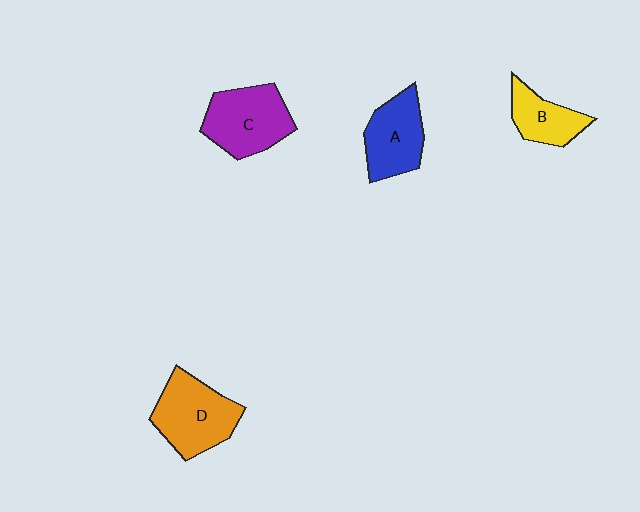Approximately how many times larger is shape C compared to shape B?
Approximately 1.6 times.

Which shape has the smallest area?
Shape B (yellow).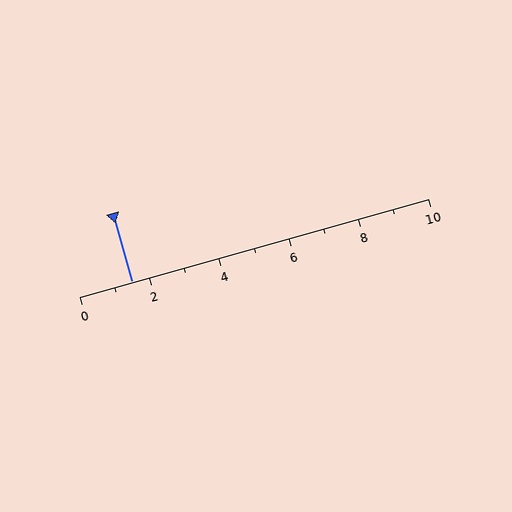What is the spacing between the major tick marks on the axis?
The major ticks are spaced 2 apart.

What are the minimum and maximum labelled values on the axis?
The axis runs from 0 to 10.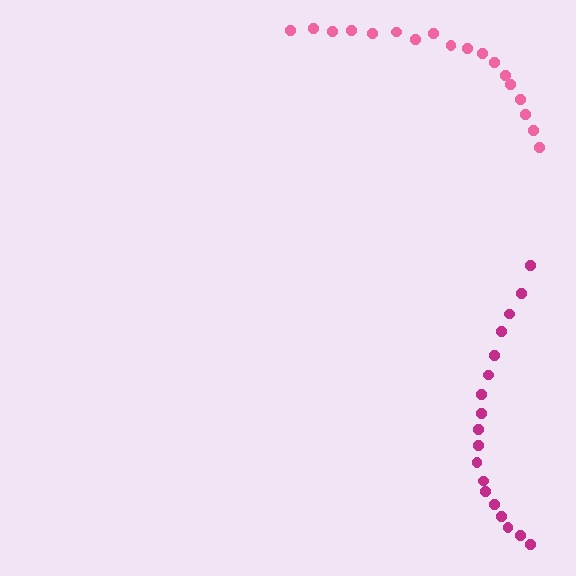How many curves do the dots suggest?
There are 2 distinct paths.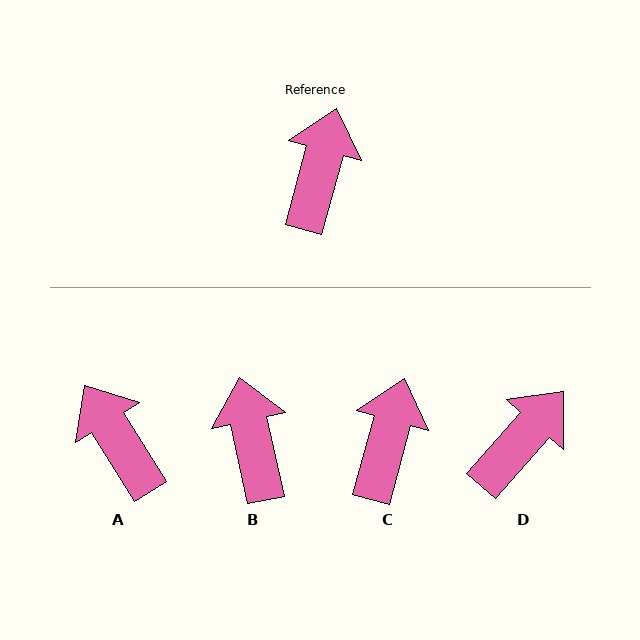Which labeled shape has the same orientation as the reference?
C.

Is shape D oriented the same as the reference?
No, it is off by about 26 degrees.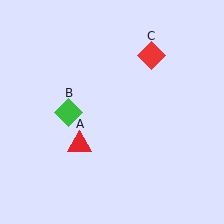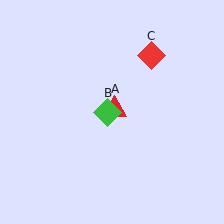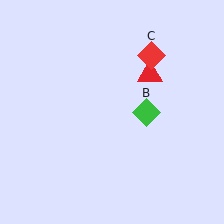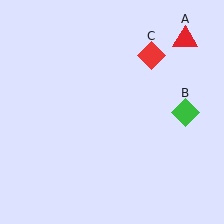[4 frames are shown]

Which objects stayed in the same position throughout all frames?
Red diamond (object C) remained stationary.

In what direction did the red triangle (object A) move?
The red triangle (object A) moved up and to the right.